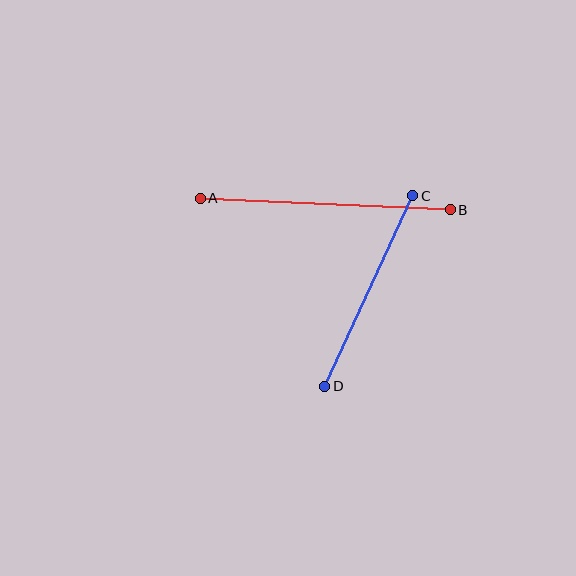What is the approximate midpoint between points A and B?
The midpoint is at approximately (325, 204) pixels.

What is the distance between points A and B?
The distance is approximately 250 pixels.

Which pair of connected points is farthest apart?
Points A and B are farthest apart.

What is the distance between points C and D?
The distance is approximately 210 pixels.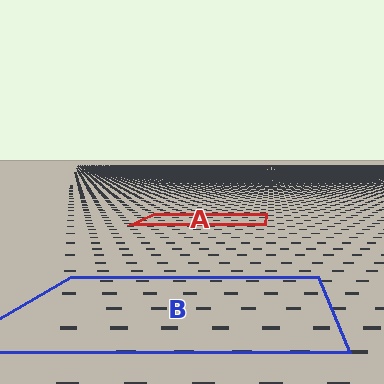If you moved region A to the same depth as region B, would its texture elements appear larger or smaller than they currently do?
They would appear larger. At a closer depth, the same texture elements are projected at a bigger on-screen size.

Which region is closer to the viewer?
Region B is closer. The texture elements there are larger and more spread out.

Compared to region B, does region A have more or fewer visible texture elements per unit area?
Region A has more texture elements per unit area — they are packed more densely because it is farther away.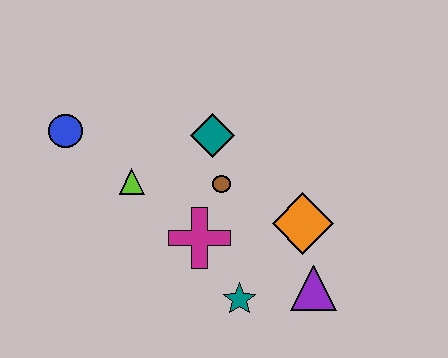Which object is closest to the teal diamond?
The brown circle is closest to the teal diamond.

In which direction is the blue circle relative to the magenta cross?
The blue circle is to the left of the magenta cross.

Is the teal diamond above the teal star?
Yes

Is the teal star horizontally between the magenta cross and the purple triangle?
Yes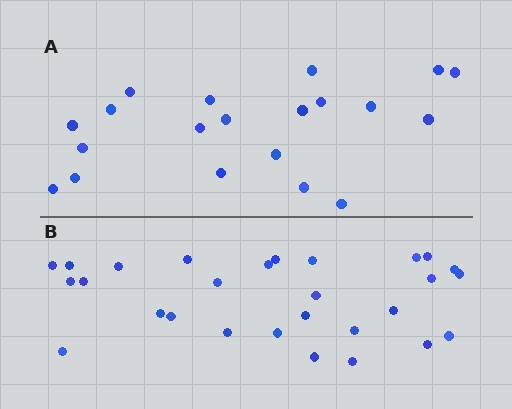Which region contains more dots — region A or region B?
Region B (the bottom region) has more dots.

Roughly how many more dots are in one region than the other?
Region B has roughly 8 or so more dots than region A.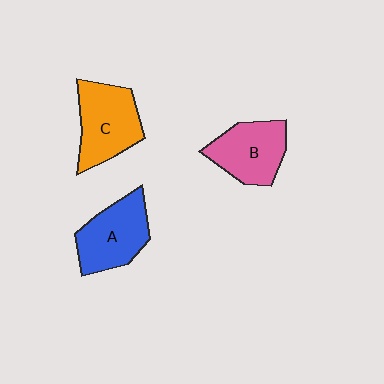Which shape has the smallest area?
Shape B (pink).